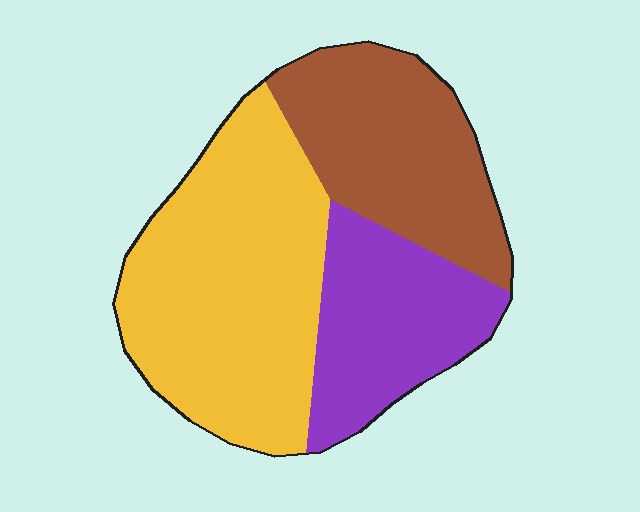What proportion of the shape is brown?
Brown covers roughly 30% of the shape.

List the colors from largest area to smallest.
From largest to smallest: yellow, brown, purple.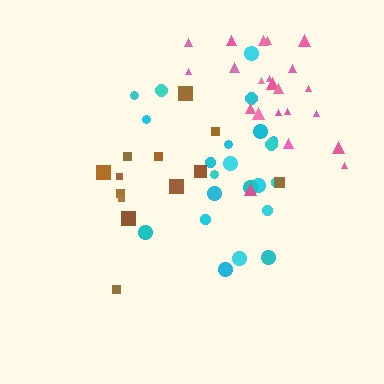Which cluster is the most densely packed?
Pink.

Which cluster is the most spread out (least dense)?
Cyan.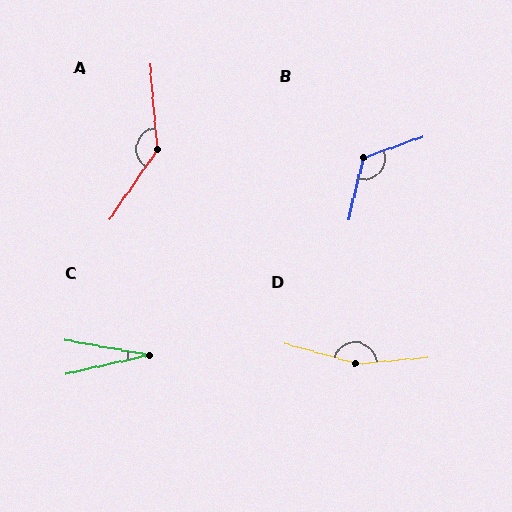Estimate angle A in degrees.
Approximately 141 degrees.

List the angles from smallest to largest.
C (23°), B (123°), A (141°), D (159°).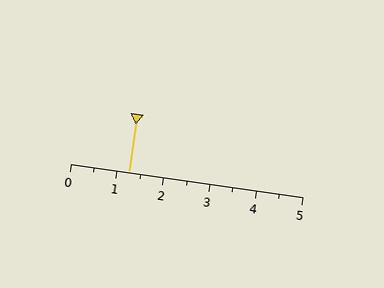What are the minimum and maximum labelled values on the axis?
The axis runs from 0 to 5.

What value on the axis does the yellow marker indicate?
The marker indicates approximately 1.2.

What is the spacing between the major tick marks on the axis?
The major ticks are spaced 1 apart.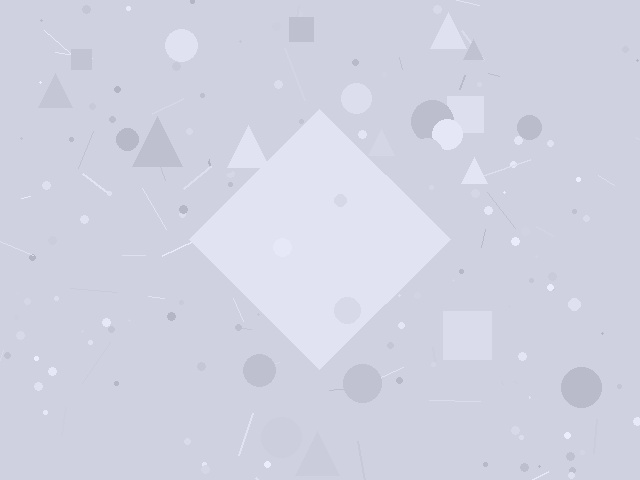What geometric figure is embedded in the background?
A diamond is embedded in the background.